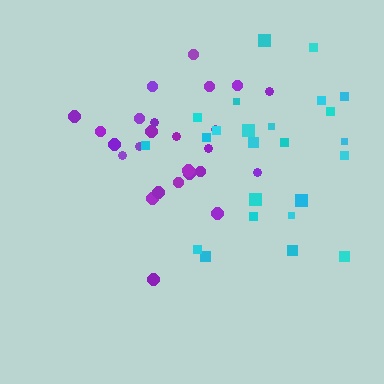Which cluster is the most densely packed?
Purple.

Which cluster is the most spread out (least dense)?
Cyan.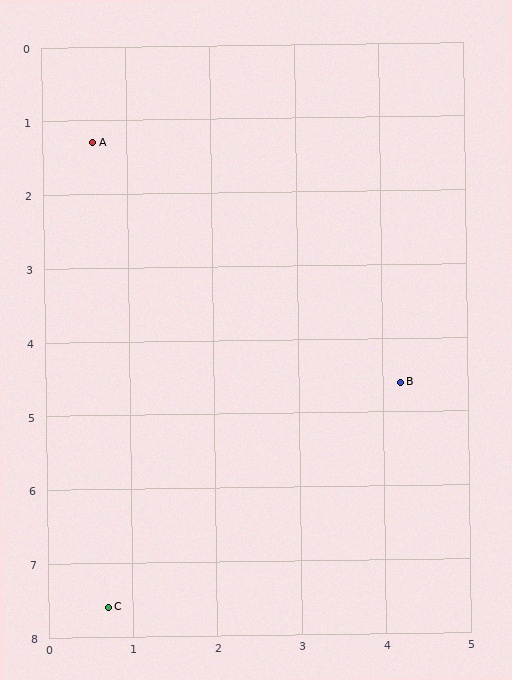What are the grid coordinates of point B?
Point B is at approximately (4.2, 4.6).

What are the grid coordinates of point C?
Point C is at approximately (0.7, 7.6).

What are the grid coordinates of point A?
Point A is at approximately (0.6, 1.3).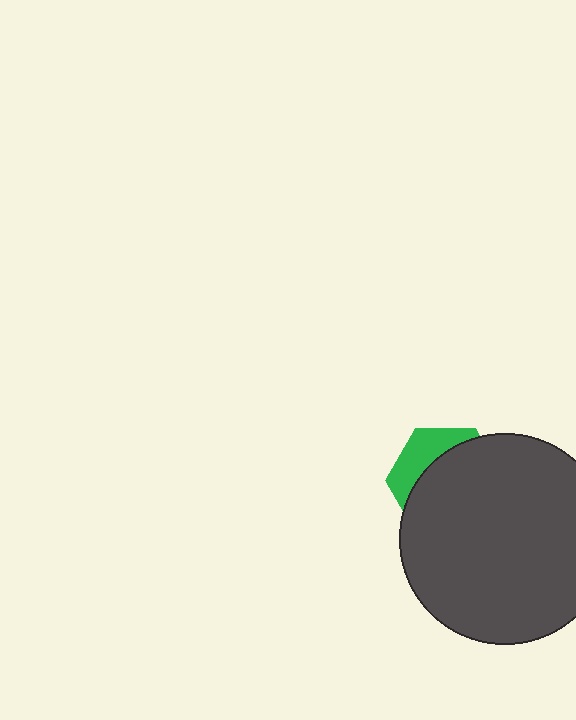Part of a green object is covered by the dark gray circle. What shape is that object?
It is a hexagon.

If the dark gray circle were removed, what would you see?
You would see the complete green hexagon.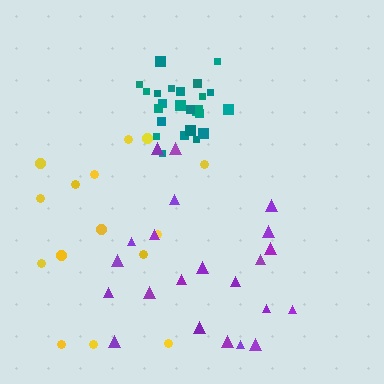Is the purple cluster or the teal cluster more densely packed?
Teal.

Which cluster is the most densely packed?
Teal.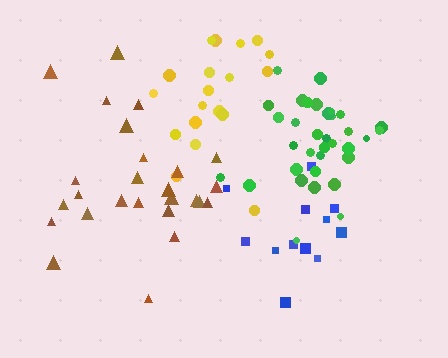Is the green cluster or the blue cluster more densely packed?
Green.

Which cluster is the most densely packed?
Green.